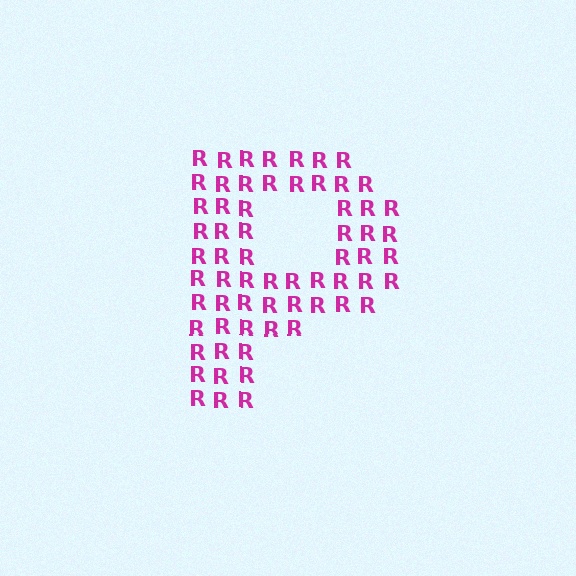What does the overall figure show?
The overall figure shows the letter P.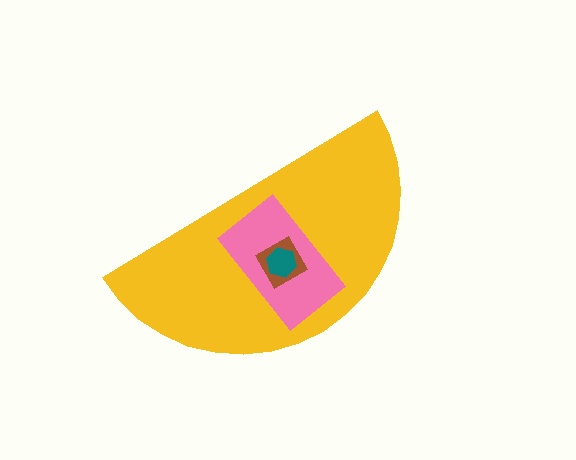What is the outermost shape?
The yellow semicircle.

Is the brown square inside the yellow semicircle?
Yes.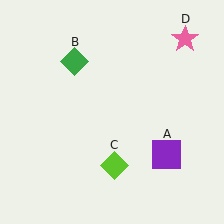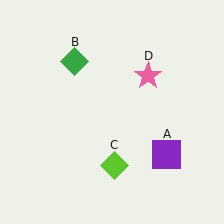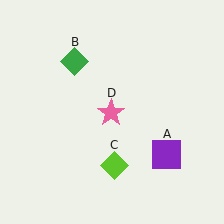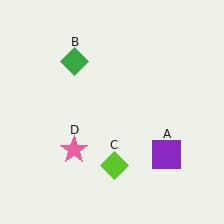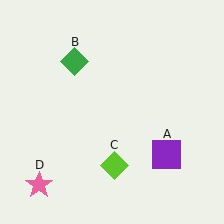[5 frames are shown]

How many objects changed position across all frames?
1 object changed position: pink star (object D).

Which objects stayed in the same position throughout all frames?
Purple square (object A) and green diamond (object B) and lime diamond (object C) remained stationary.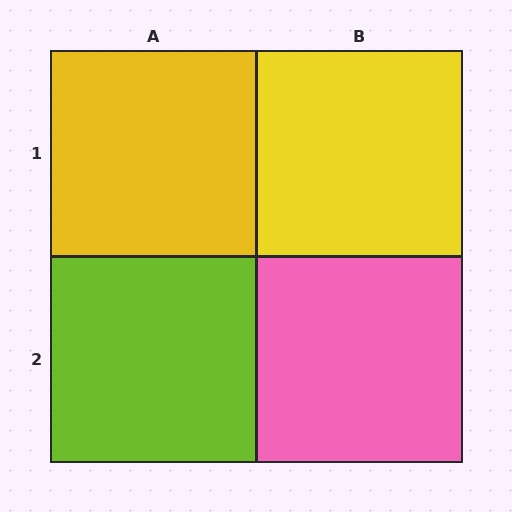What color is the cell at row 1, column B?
Yellow.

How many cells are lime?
1 cell is lime.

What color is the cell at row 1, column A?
Yellow.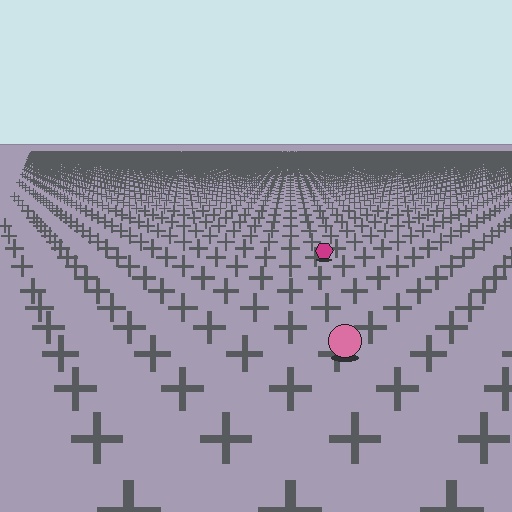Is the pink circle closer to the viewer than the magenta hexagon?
Yes. The pink circle is closer — you can tell from the texture gradient: the ground texture is coarser near it.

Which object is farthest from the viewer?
The magenta hexagon is farthest from the viewer. It appears smaller and the ground texture around it is denser.